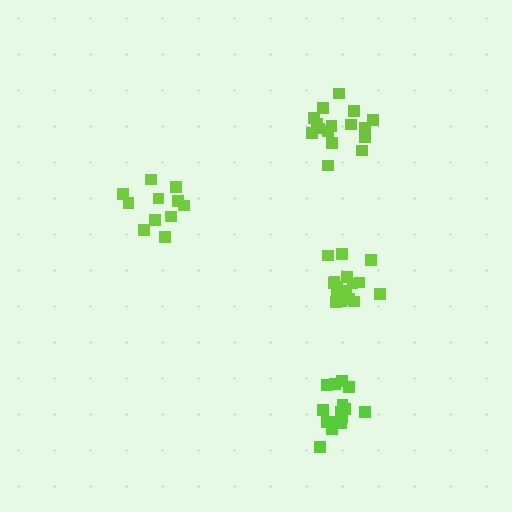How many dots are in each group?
Group 1: 11 dots, Group 2: 16 dots, Group 3: 15 dots, Group 4: 16 dots (58 total).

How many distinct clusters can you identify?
There are 4 distinct clusters.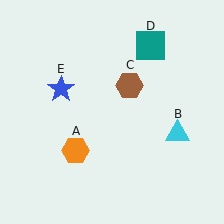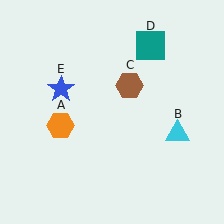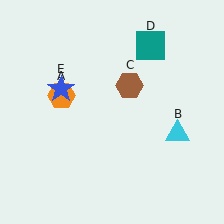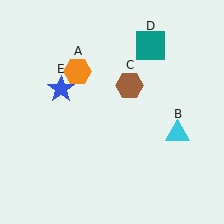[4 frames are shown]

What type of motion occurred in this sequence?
The orange hexagon (object A) rotated clockwise around the center of the scene.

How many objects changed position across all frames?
1 object changed position: orange hexagon (object A).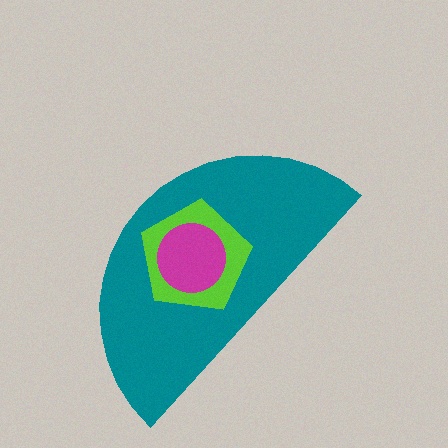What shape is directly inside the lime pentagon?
The magenta circle.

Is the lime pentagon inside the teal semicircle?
Yes.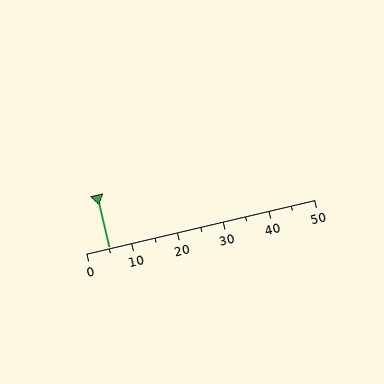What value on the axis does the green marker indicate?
The marker indicates approximately 5.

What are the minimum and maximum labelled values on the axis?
The axis runs from 0 to 50.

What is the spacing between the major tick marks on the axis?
The major ticks are spaced 10 apart.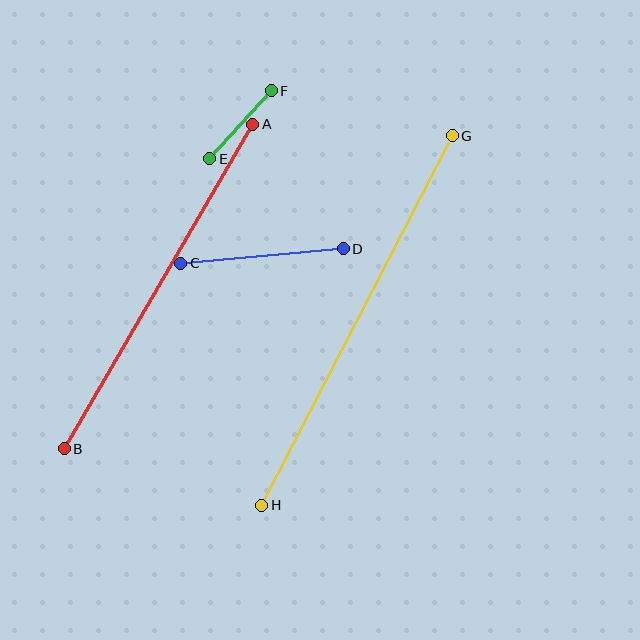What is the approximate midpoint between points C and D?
The midpoint is at approximately (262, 256) pixels.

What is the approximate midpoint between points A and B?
The midpoint is at approximately (159, 286) pixels.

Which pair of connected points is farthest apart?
Points G and H are farthest apart.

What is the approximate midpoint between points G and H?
The midpoint is at approximately (357, 320) pixels.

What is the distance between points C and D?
The distance is approximately 163 pixels.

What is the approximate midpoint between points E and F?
The midpoint is at approximately (241, 125) pixels.